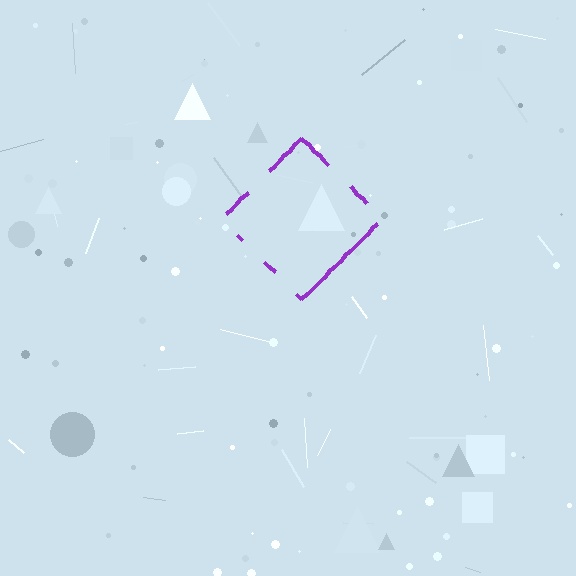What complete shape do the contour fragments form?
The contour fragments form a diamond.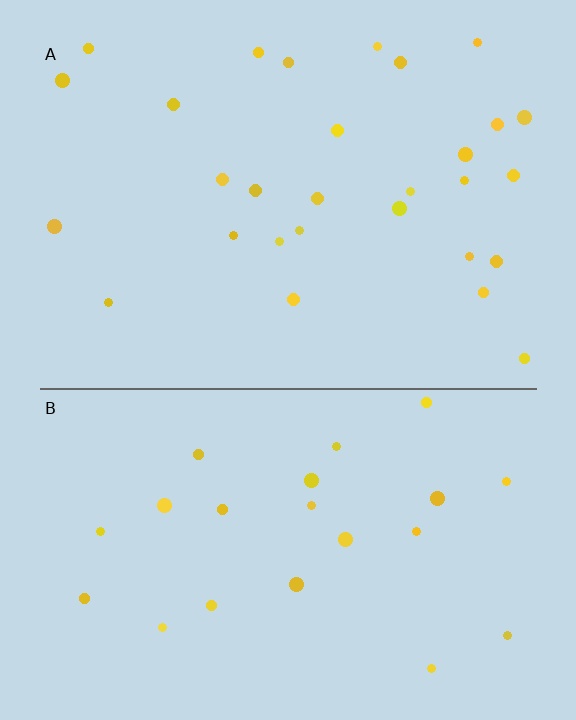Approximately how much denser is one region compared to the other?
Approximately 1.3× — region A over region B.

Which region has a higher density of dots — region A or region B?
A (the top).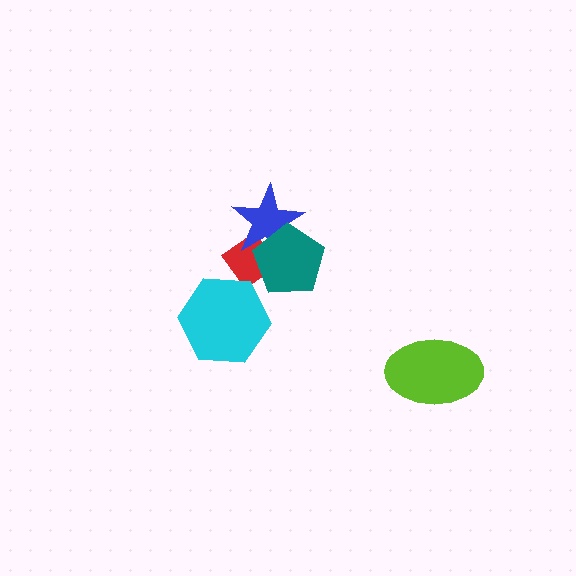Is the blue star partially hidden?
Yes, it is partially covered by another shape.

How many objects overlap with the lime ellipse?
0 objects overlap with the lime ellipse.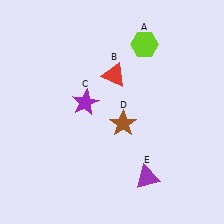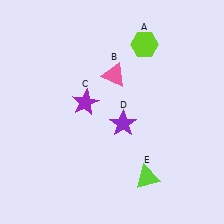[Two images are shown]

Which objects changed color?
B changed from red to pink. D changed from brown to purple. E changed from purple to lime.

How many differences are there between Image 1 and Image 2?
There are 3 differences between the two images.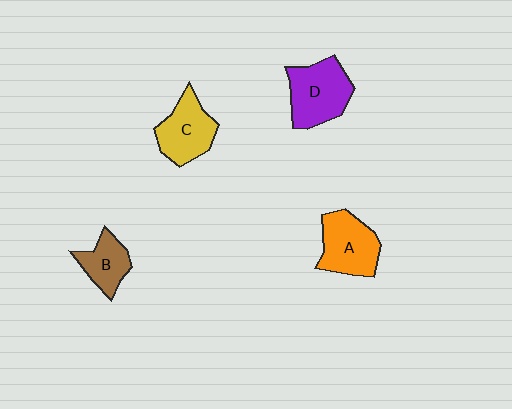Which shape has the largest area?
Shape D (purple).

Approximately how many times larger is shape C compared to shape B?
Approximately 1.4 times.